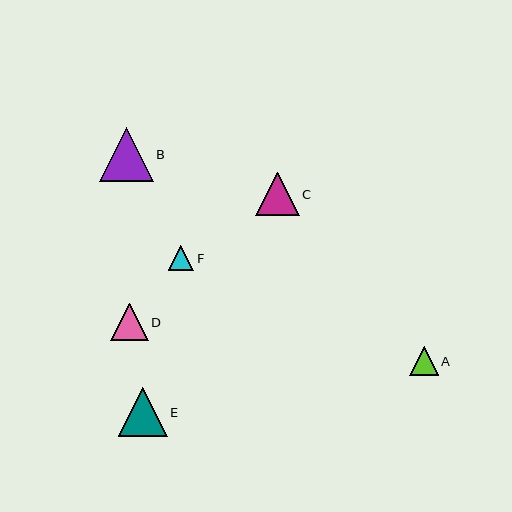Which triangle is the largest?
Triangle B is the largest with a size of approximately 53 pixels.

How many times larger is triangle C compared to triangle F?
Triangle C is approximately 1.7 times the size of triangle F.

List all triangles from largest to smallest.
From largest to smallest: B, E, C, D, A, F.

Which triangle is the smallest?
Triangle F is the smallest with a size of approximately 26 pixels.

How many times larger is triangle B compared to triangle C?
Triangle B is approximately 1.2 times the size of triangle C.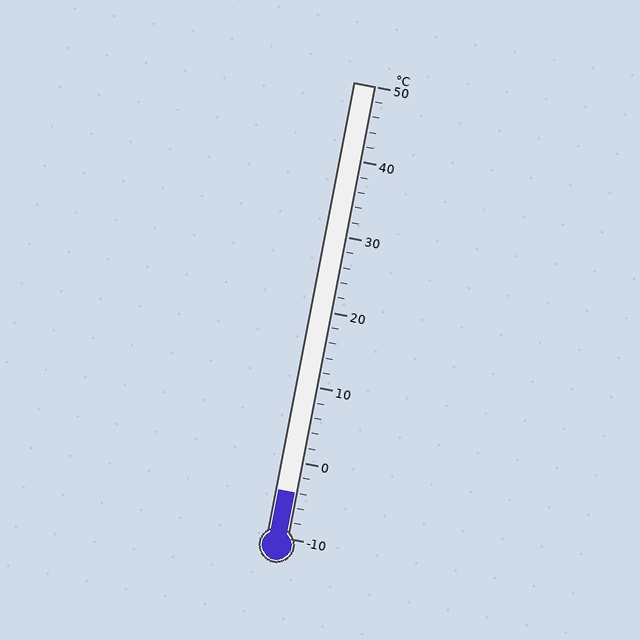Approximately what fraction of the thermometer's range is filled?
The thermometer is filled to approximately 10% of its range.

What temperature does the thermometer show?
The thermometer shows approximately -4°C.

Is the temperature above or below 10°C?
The temperature is below 10°C.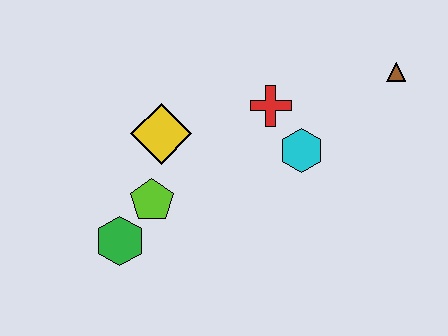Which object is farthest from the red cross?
The green hexagon is farthest from the red cross.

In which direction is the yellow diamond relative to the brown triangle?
The yellow diamond is to the left of the brown triangle.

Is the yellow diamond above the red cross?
No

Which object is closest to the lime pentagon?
The green hexagon is closest to the lime pentagon.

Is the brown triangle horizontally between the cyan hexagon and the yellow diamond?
No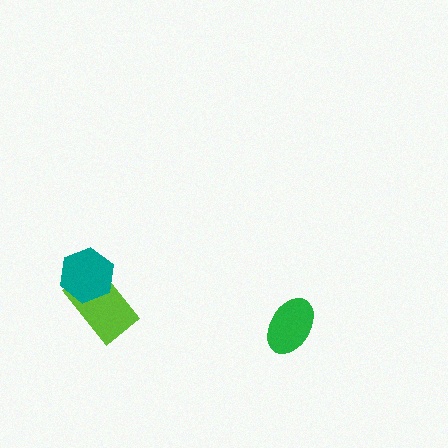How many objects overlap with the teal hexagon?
1 object overlaps with the teal hexagon.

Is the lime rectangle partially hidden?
Yes, it is partially covered by another shape.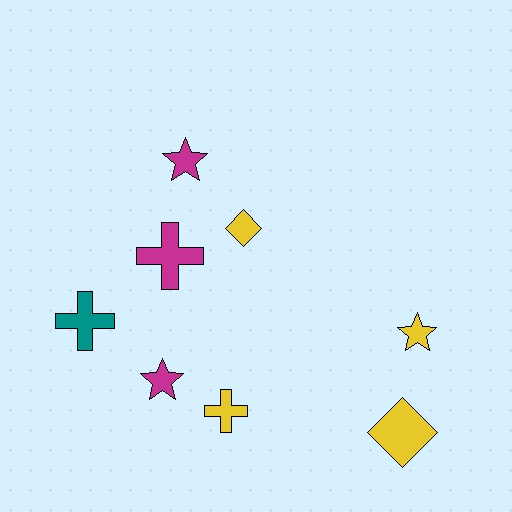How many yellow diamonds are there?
There are 2 yellow diamonds.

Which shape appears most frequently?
Star, with 3 objects.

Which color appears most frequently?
Yellow, with 4 objects.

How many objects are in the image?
There are 8 objects.